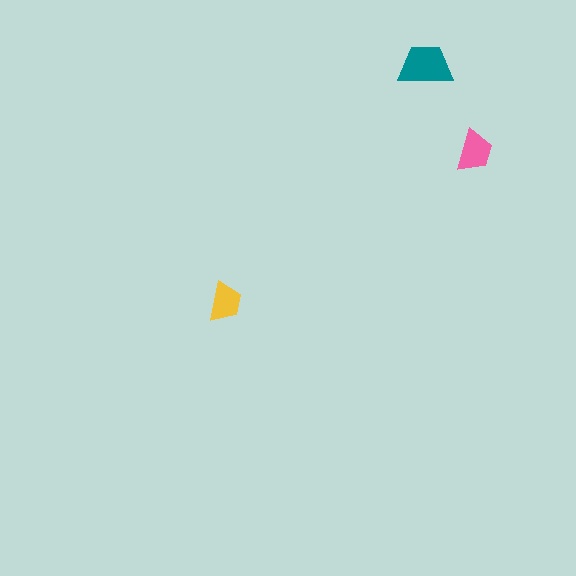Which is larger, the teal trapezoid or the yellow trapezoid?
The teal one.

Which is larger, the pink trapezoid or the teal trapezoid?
The teal one.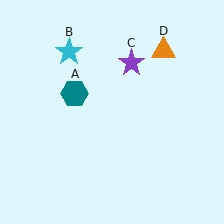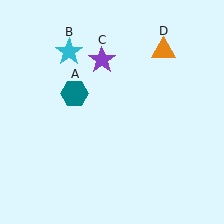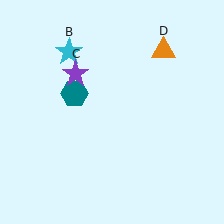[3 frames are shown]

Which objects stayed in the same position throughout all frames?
Teal hexagon (object A) and cyan star (object B) and orange triangle (object D) remained stationary.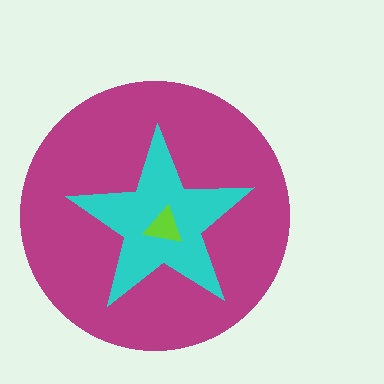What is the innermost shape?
The lime triangle.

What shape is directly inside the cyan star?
The lime triangle.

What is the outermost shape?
The magenta circle.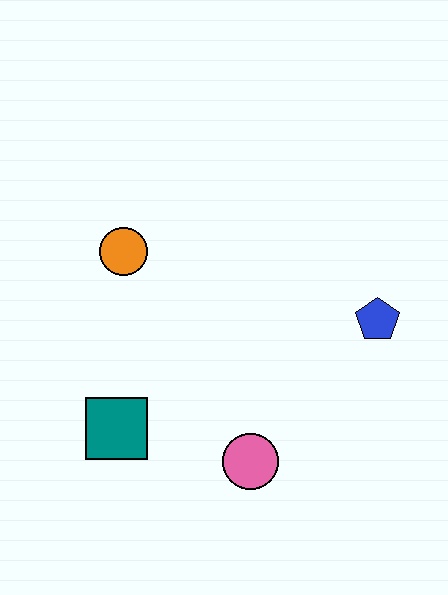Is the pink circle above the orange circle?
No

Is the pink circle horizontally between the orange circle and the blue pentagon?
Yes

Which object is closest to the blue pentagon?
The pink circle is closest to the blue pentagon.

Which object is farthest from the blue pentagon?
The teal square is farthest from the blue pentagon.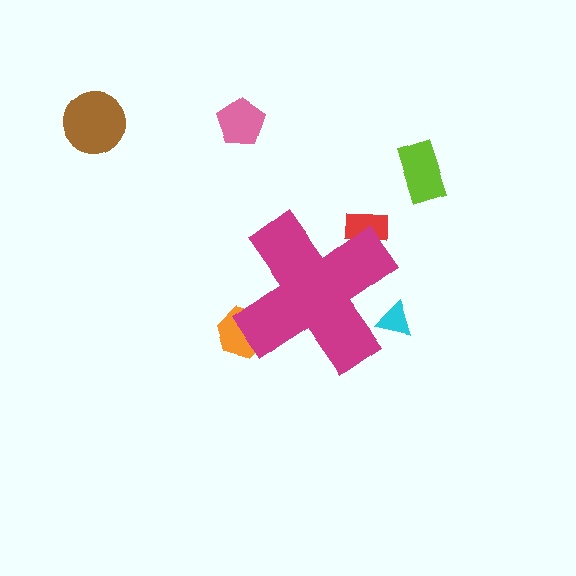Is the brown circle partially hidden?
No, the brown circle is fully visible.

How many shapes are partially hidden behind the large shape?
3 shapes are partially hidden.